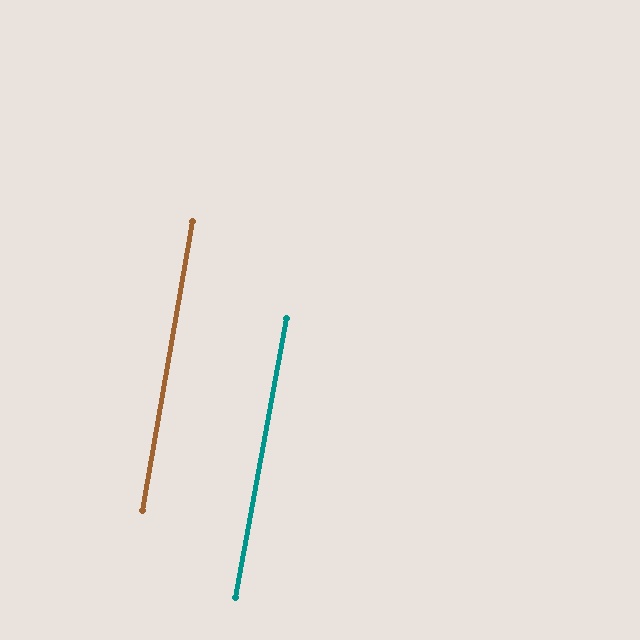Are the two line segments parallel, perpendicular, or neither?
Parallel — their directions differ by only 0.5°.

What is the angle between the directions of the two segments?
Approximately 1 degree.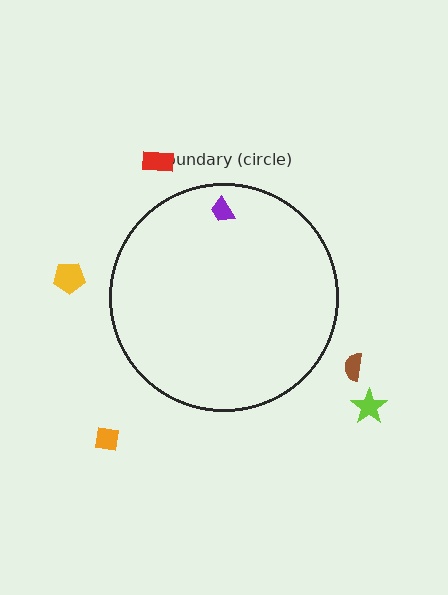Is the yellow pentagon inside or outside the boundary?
Outside.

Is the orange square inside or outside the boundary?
Outside.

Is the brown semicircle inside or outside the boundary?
Outside.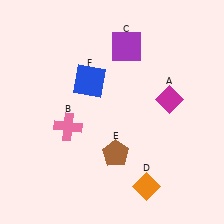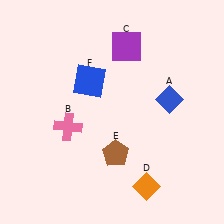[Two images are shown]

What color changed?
The diamond (A) changed from magenta in Image 1 to blue in Image 2.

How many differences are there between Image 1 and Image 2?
There is 1 difference between the two images.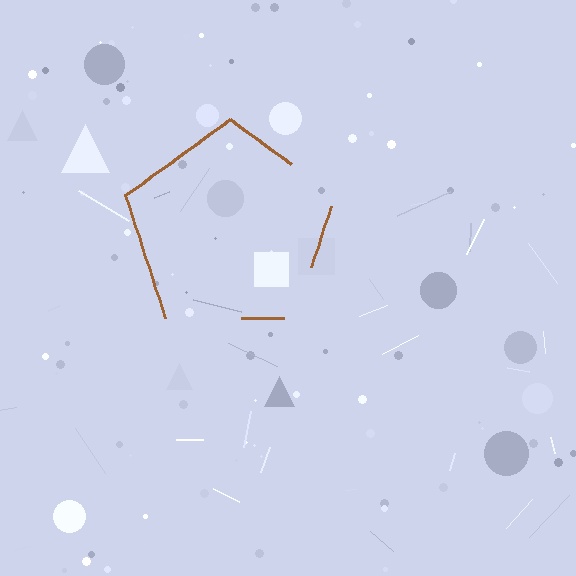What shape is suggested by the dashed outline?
The dashed outline suggests a pentagon.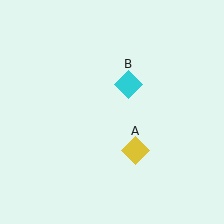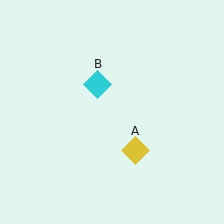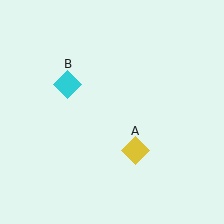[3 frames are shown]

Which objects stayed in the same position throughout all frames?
Yellow diamond (object A) remained stationary.